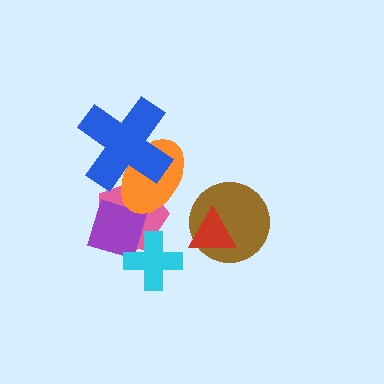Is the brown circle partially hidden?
Yes, it is partially covered by another shape.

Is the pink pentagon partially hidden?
Yes, it is partially covered by another shape.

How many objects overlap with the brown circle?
1 object overlaps with the brown circle.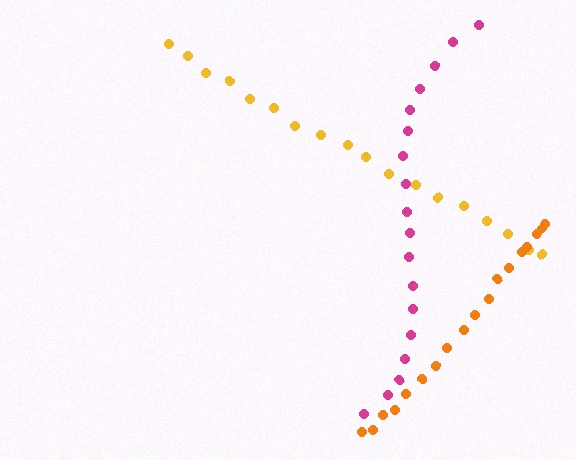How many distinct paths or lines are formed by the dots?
There are 3 distinct paths.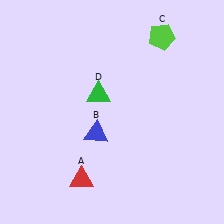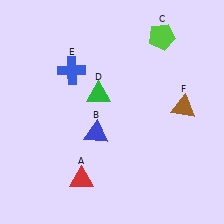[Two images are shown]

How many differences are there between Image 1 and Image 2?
There are 2 differences between the two images.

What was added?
A blue cross (E), a brown triangle (F) were added in Image 2.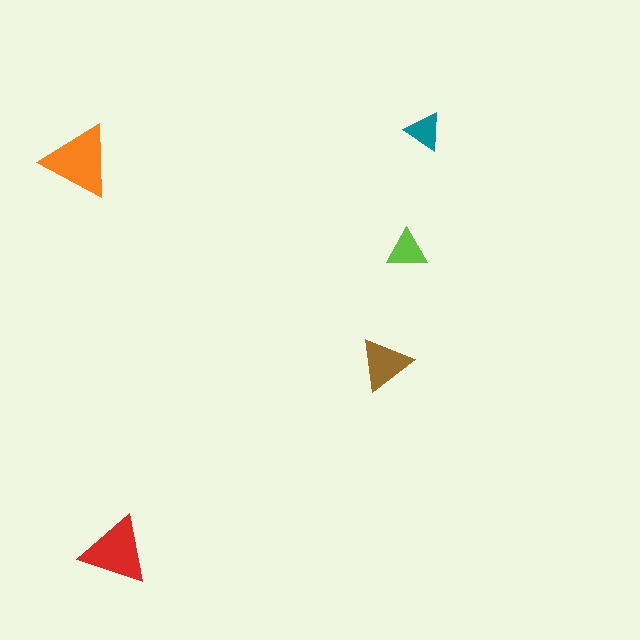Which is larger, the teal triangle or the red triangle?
The red one.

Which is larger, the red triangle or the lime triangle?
The red one.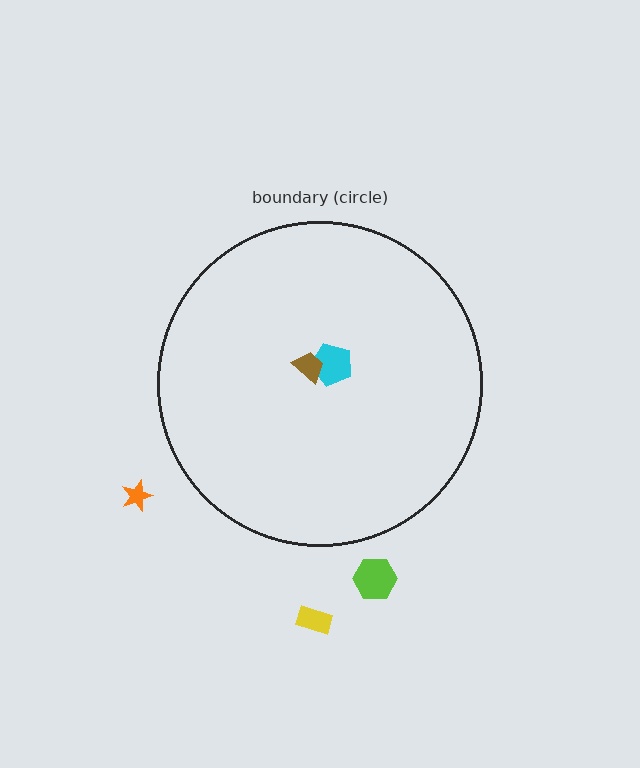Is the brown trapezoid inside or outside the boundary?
Inside.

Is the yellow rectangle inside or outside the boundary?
Outside.